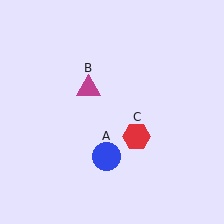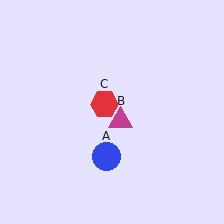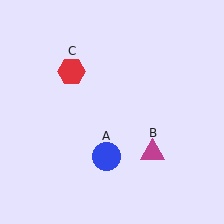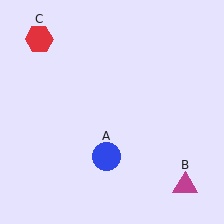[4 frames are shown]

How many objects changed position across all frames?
2 objects changed position: magenta triangle (object B), red hexagon (object C).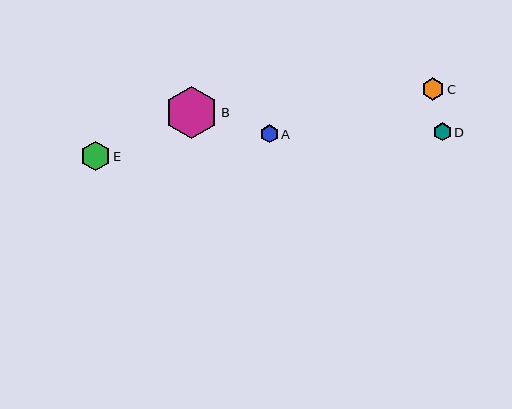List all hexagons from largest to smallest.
From largest to smallest: B, E, C, A, D.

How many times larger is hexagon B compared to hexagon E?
Hexagon B is approximately 1.8 times the size of hexagon E.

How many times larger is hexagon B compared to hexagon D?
Hexagon B is approximately 3.0 times the size of hexagon D.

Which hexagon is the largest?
Hexagon B is the largest with a size of approximately 52 pixels.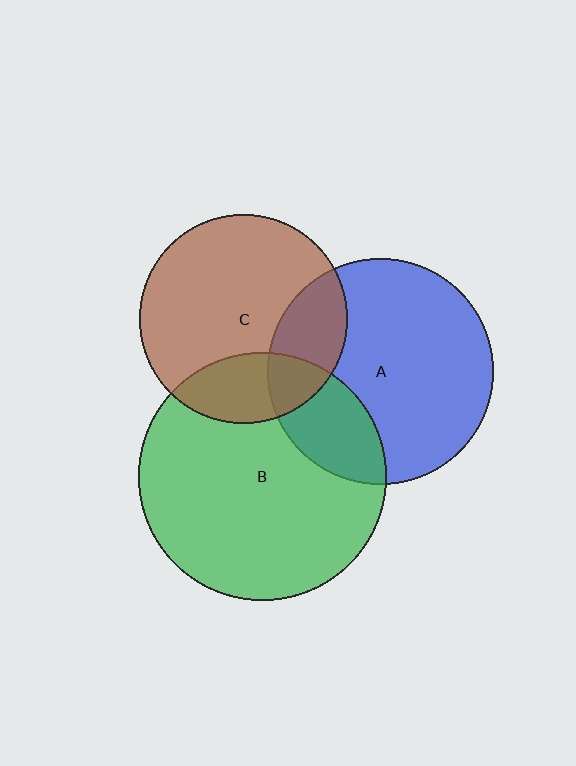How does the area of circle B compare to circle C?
Approximately 1.4 times.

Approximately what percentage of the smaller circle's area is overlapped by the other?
Approximately 25%.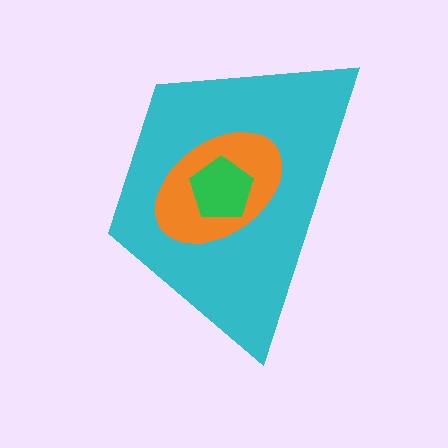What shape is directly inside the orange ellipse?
The green pentagon.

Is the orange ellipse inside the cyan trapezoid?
Yes.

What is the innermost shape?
The green pentagon.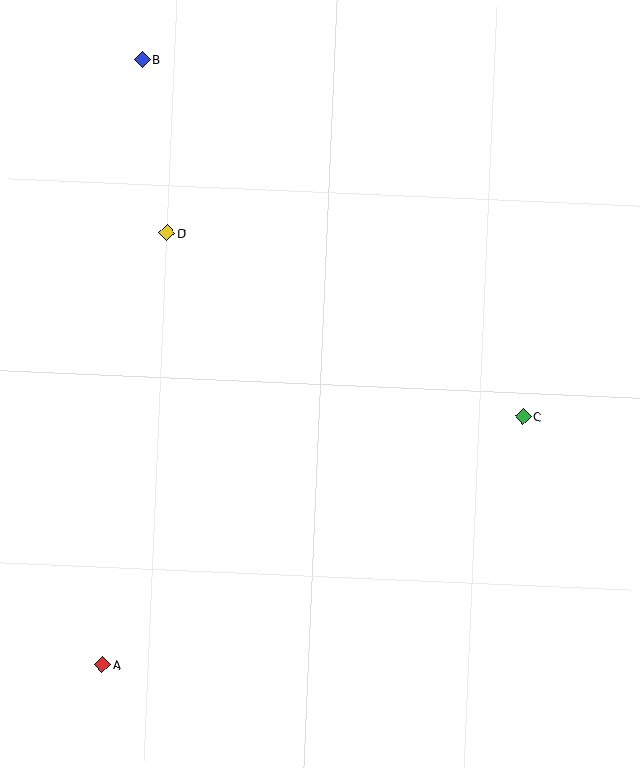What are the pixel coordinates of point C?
Point C is at (523, 417).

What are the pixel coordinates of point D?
Point D is at (167, 233).